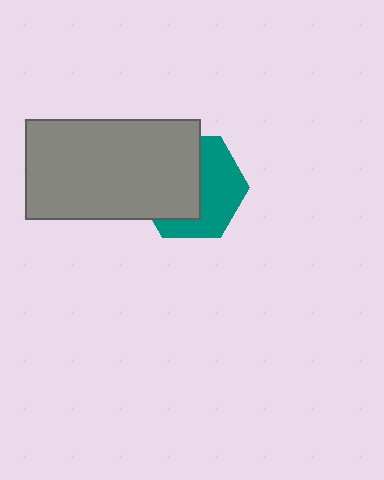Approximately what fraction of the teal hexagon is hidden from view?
Roughly 52% of the teal hexagon is hidden behind the gray rectangle.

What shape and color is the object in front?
The object in front is a gray rectangle.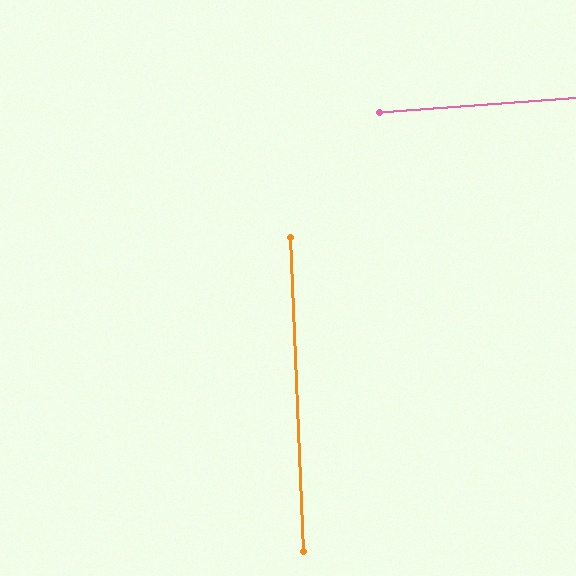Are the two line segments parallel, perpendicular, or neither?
Perpendicular — they meet at approximately 88°.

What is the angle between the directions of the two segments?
Approximately 88 degrees.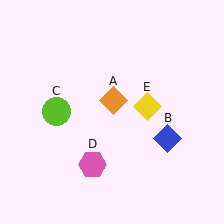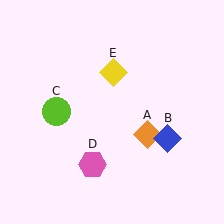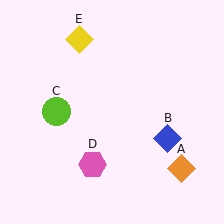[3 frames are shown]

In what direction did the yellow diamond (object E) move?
The yellow diamond (object E) moved up and to the left.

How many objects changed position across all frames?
2 objects changed position: orange diamond (object A), yellow diamond (object E).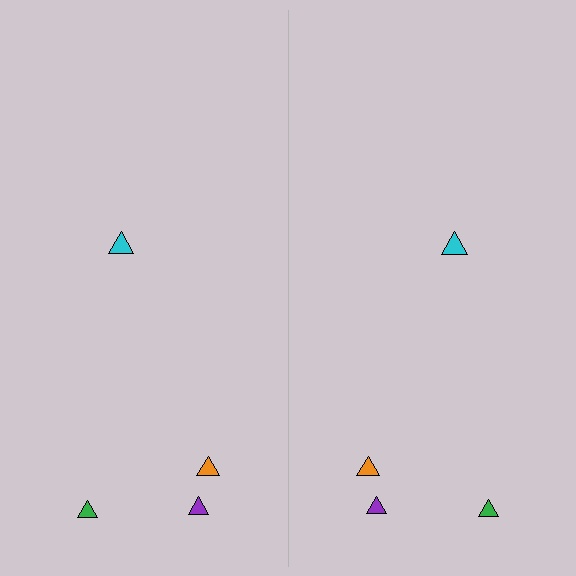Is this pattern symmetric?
Yes, this pattern has bilateral (reflection) symmetry.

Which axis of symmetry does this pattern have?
The pattern has a vertical axis of symmetry running through the center of the image.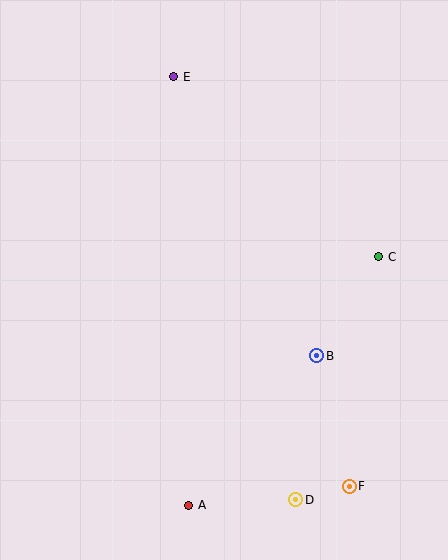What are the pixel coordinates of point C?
Point C is at (379, 257).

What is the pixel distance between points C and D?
The distance between C and D is 257 pixels.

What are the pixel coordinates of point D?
Point D is at (296, 500).